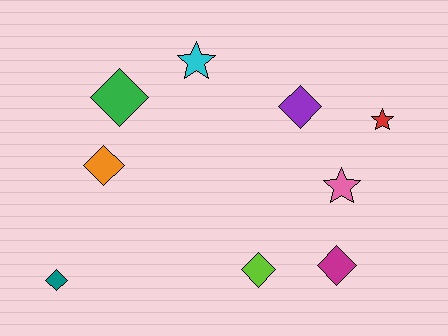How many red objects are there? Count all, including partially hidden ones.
There is 1 red object.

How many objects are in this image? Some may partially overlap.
There are 9 objects.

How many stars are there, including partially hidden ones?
There are 3 stars.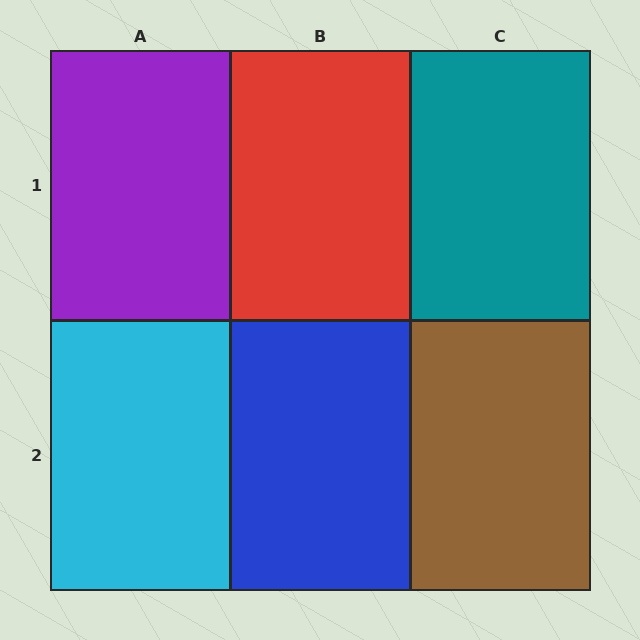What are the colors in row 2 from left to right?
Cyan, blue, brown.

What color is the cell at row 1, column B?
Red.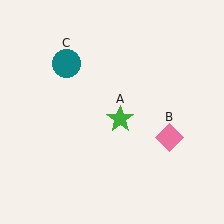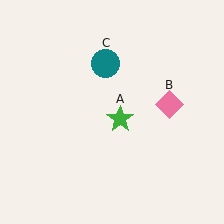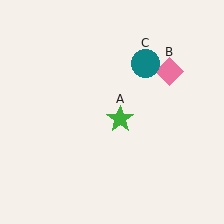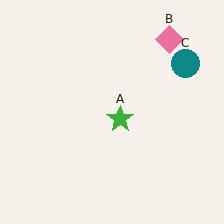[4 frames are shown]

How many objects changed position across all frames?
2 objects changed position: pink diamond (object B), teal circle (object C).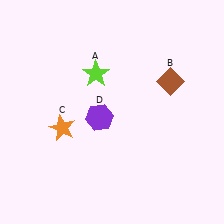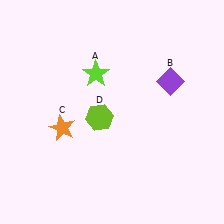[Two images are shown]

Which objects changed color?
B changed from brown to purple. D changed from purple to lime.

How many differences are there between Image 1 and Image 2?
There are 2 differences between the two images.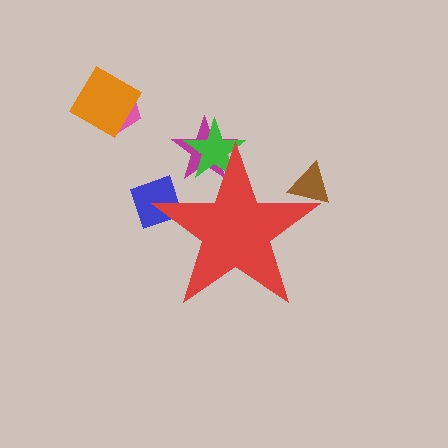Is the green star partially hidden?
Yes, the green star is partially hidden behind the red star.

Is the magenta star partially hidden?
Yes, the magenta star is partially hidden behind the red star.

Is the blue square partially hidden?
Yes, the blue square is partially hidden behind the red star.